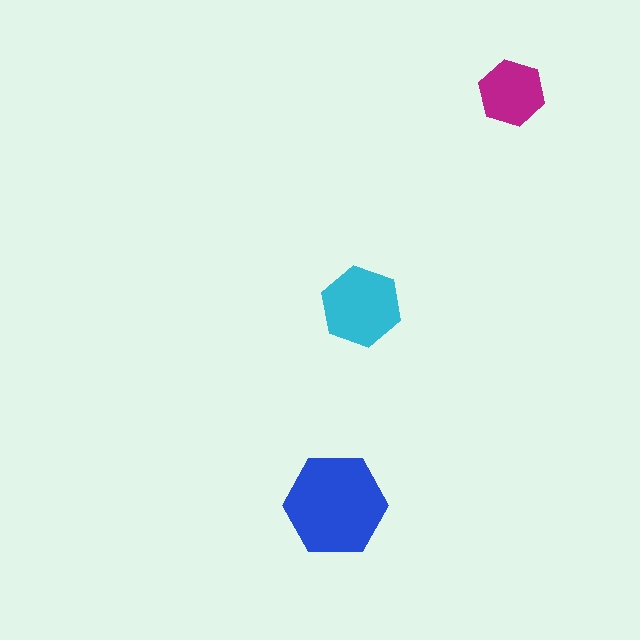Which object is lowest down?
The blue hexagon is bottommost.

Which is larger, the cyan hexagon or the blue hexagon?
The blue one.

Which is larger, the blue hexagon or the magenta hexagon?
The blue one.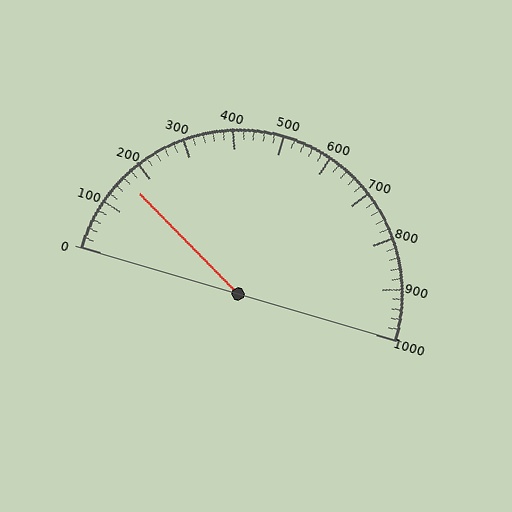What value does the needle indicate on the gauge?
The needle indicates approximately 160.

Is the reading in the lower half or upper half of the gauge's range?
The reading is in the lower half of the range (0 to 1000).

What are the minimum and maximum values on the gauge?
The gauge ranges from 0 to 1000.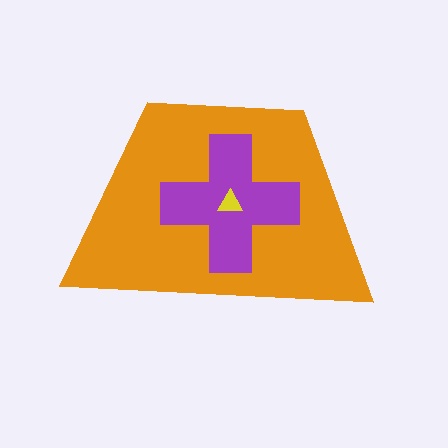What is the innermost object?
The yellow triangle.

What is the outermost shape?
The orange trapezoid.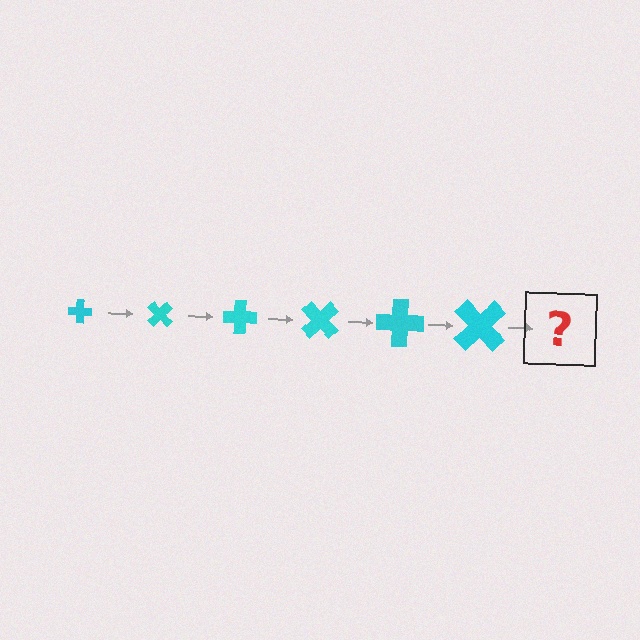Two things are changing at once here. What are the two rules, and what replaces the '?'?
The two rules are that the cross grows larger each step and it rotates 45 degrees each step. The '?' should be a cross, larger than the previous one and rotated 270 degrees from the start.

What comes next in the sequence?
The next element should be a cross, larger than the previous one and rotated 270 degrees from the start.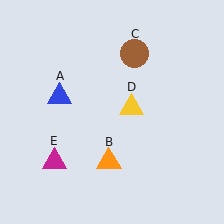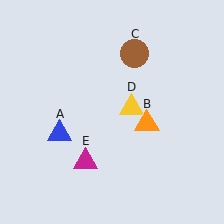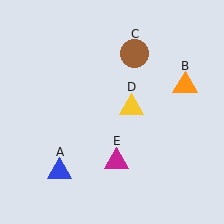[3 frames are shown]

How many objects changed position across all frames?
3 objects changed position: blue triangle (object A), orange triangle (object B), magenta triangle (object E).